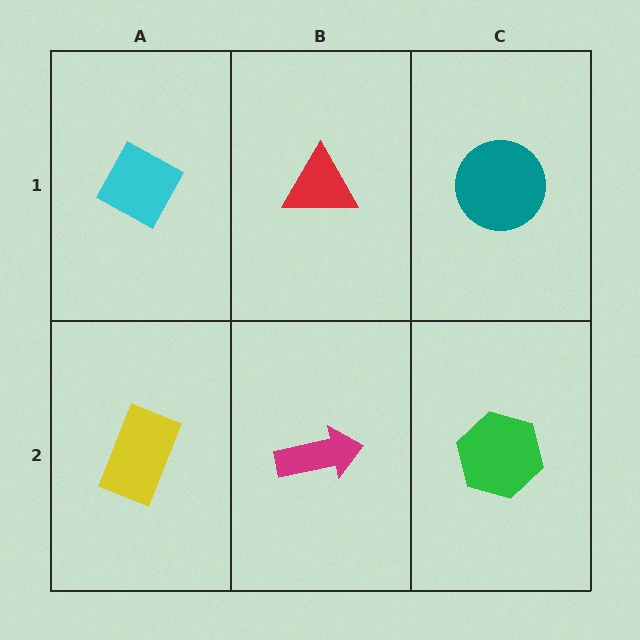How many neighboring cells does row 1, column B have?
3.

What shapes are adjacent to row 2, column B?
A red triangle (row 1, column B), a yellow rectangle (row 2, column A), a green hexagon (row 2, column C).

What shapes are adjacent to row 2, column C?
A teal circle (row 1, column C), a magenta arrow (row 2, column B).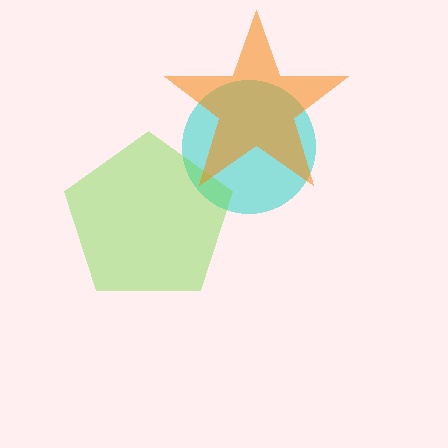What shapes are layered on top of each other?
The layered shapes are: a cyan circle, a lime pentagon, an orange star.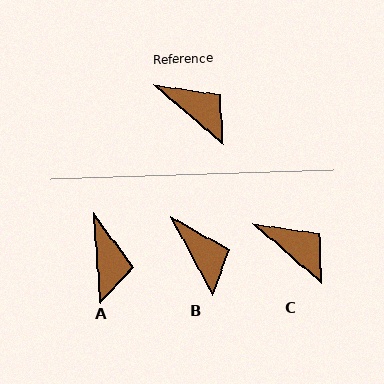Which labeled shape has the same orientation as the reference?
C.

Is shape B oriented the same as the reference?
No, it is off by about 21 degrees.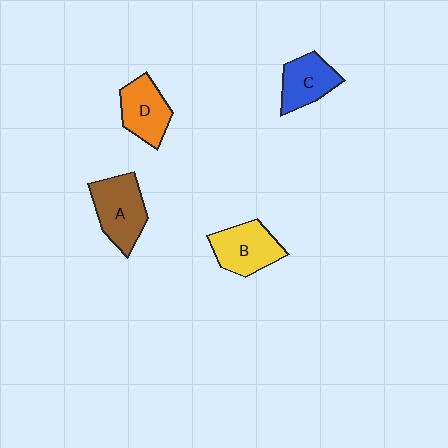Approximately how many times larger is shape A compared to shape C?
Approximately 1.3 times.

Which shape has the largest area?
Shape A (brown).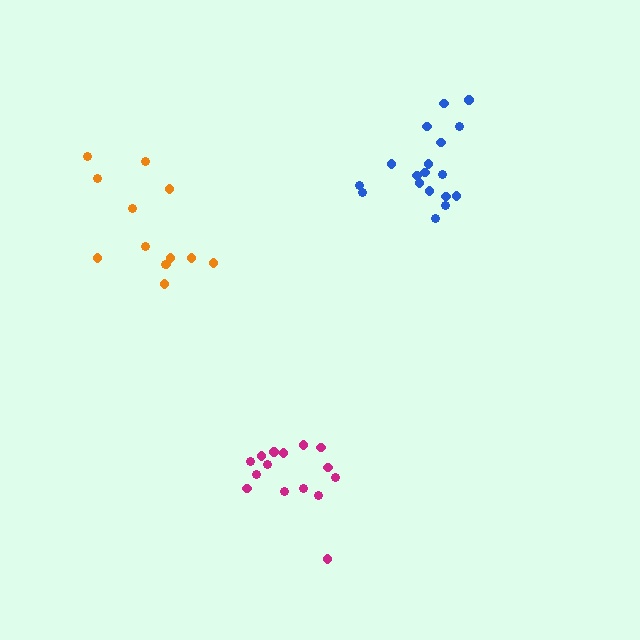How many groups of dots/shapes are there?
There are 3 groups.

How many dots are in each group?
Group 1: 15 dots, Group 2: 18 dots, Group 3: 13 dots (46 total).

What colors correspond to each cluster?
The clusters are colored: magenta, blue, orange.